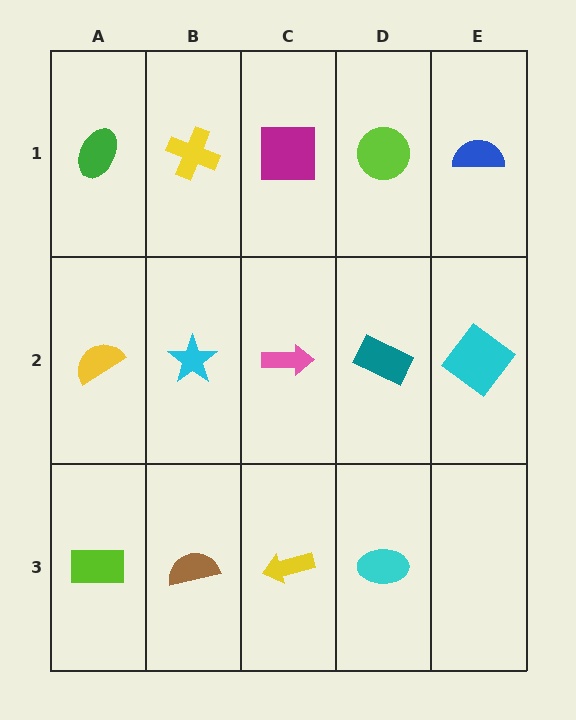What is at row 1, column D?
A lime circle.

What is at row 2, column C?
A pink arrow.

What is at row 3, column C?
A yellow arrow.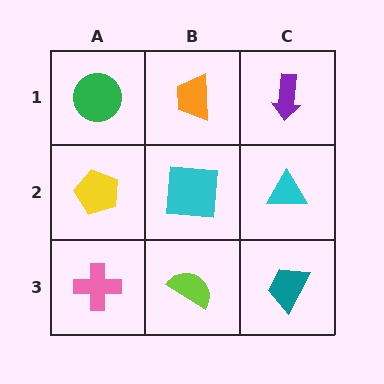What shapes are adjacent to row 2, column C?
A purple arrow (row 1, column C), a teal trapezoid (row 3, column C), a cyan square (row 2, column B).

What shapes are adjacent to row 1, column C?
A cyan triangle (row 2, column C), an orange trapezoid (row 1, column B).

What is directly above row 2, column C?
A purple arrow.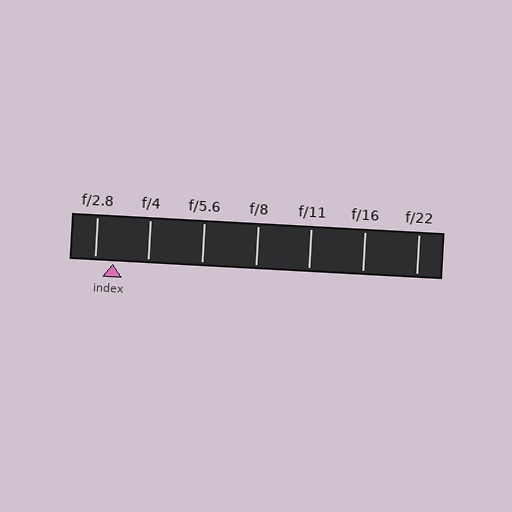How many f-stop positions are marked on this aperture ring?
There are 7 f-stop positions marked.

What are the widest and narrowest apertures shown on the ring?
The widest aperture shown is f/2.8 and the narrowest is f/22.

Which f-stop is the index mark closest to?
The index mark is closest to f/2.8.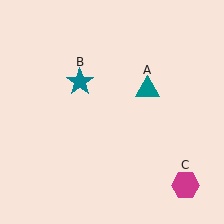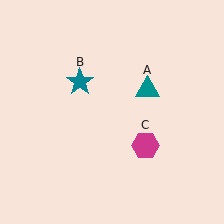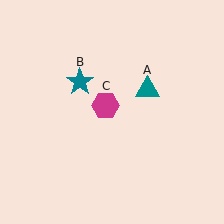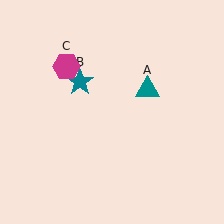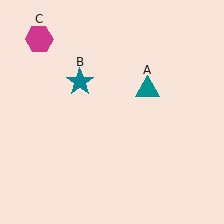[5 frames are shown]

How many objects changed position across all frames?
1 object changed position: magenta hexagon (object C).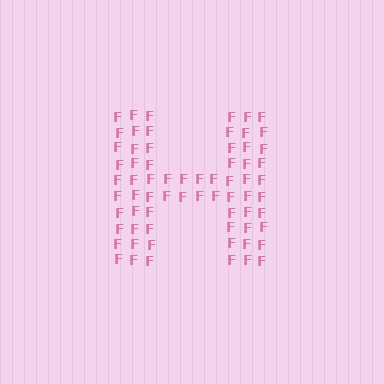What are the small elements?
The small elements are letter F's.